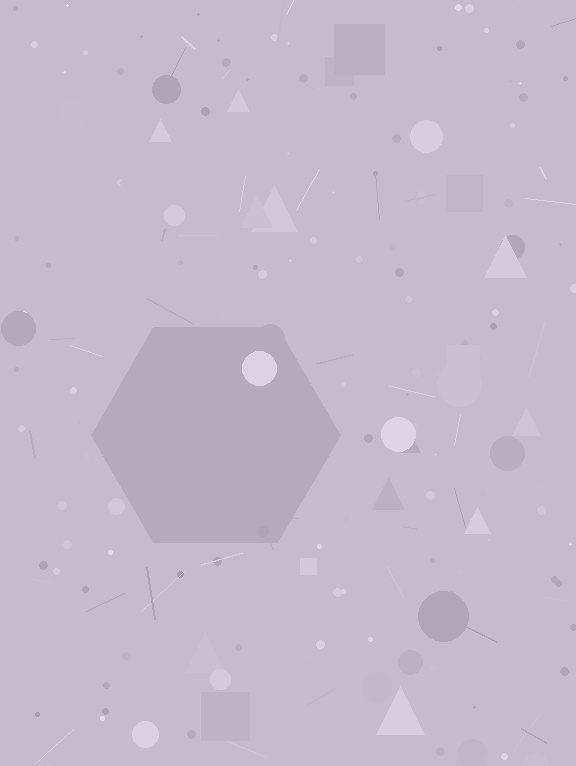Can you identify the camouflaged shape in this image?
The camouflaged shape is a hexagon.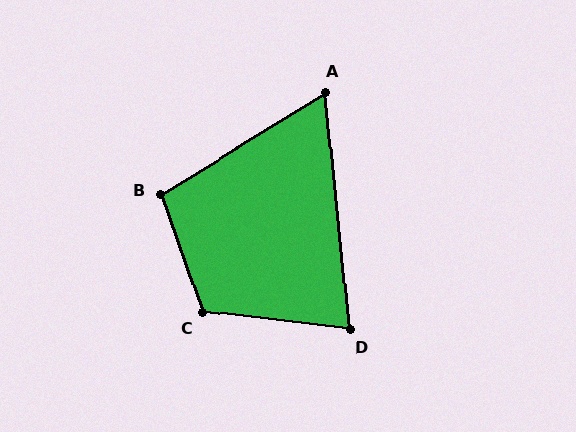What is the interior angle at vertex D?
Approximately 77 degrees (acute).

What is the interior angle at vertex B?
Approximately 103 degrees (obtuse).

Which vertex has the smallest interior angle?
A, at approximately 64 degrees.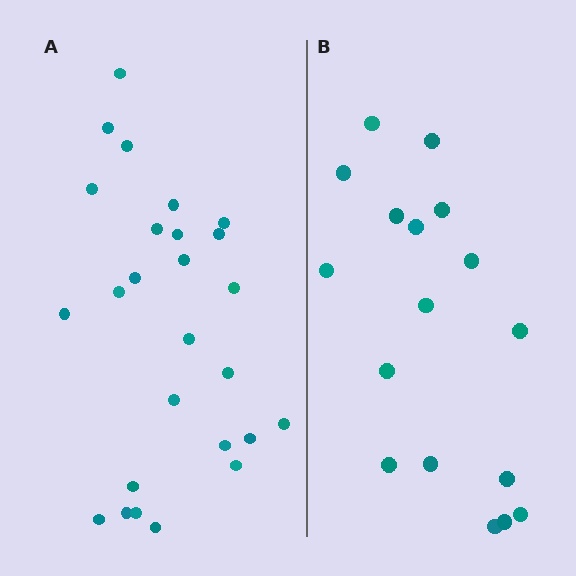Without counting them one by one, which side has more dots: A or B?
Region A (the left region) has more dots.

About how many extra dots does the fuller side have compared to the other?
Region A has roughly 8 or so more dots than region B.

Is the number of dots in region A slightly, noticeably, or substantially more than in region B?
Region A has substantially more. The ratio is roughly 1.5 to 1.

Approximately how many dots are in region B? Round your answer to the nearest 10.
About 20 dots. (The exact count is 17, which rounds to 20.)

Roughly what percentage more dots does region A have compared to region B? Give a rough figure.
About 55% more.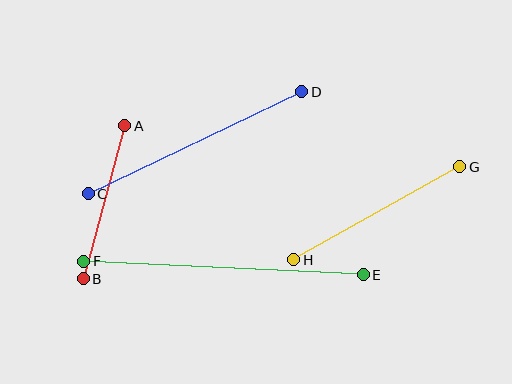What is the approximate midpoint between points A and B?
The midpoint is at approximately (104, 202) pixels.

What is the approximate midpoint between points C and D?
The midpoint is at approximately (195, 143) pixels.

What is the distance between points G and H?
The distance is approximately 190 pixels.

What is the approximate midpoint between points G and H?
The midpoint is at approximately (377, 213) pixels.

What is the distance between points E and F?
The distance is approximately 280 pixels.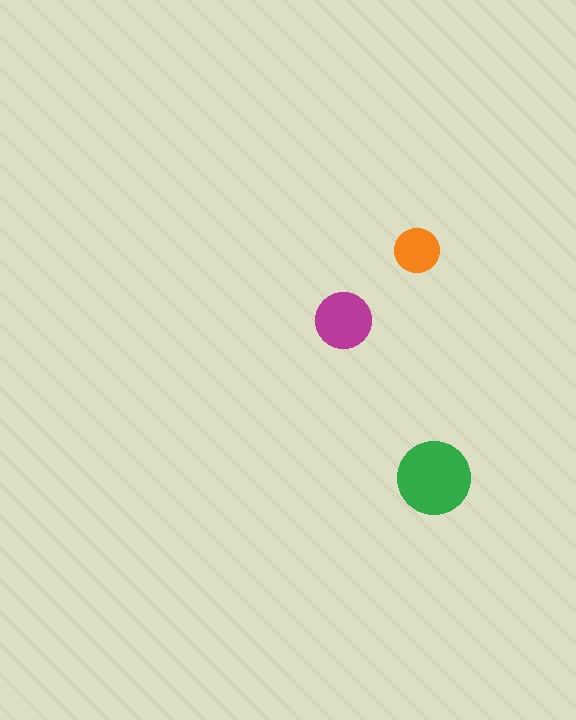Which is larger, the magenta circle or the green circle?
The green one.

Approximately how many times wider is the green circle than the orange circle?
About 1.5 times wider.